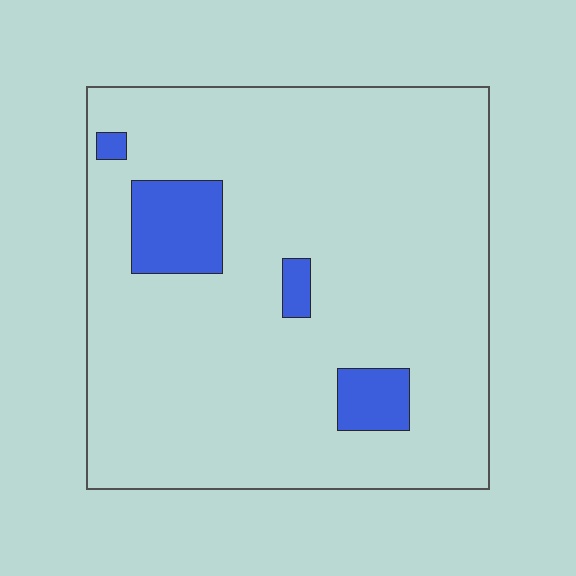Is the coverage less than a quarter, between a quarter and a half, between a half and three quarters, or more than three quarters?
Less than a quarter.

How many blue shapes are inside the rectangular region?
4.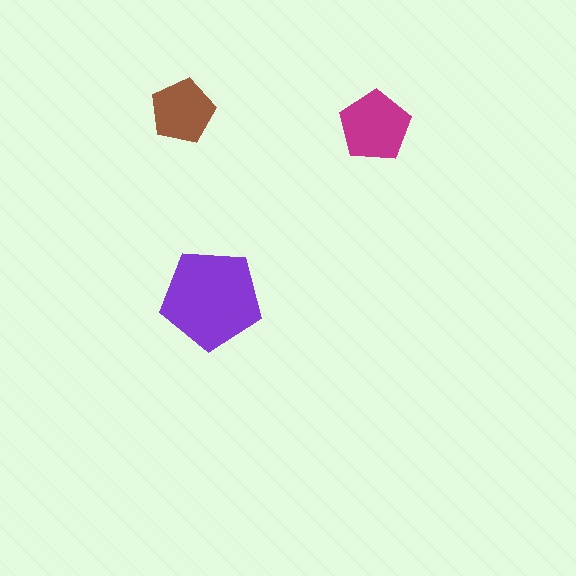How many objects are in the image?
There are 3 objects in the image.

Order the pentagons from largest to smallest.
the purple one, the magenta one, the brown one.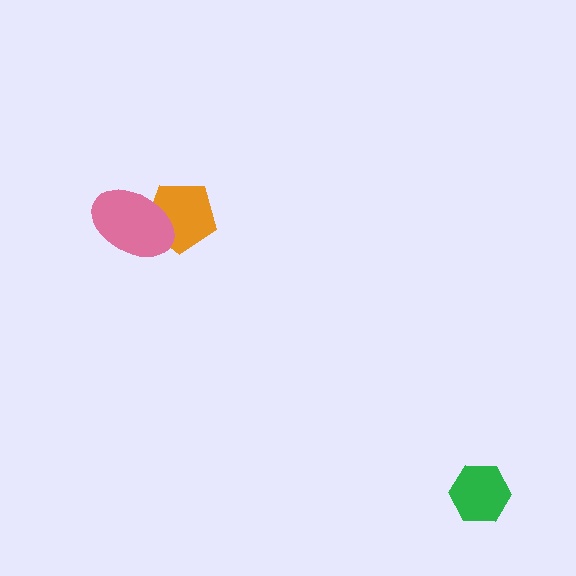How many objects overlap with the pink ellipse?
1 object overlaps with the pink ellipse.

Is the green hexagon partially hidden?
No, no other shape covers it.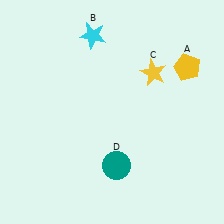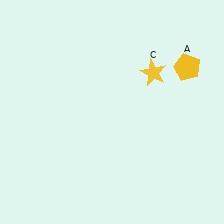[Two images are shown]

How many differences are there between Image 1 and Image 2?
There are 2 differences between the two images.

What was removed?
The cyan star (B), the teal circle (D) were removed in Image 2.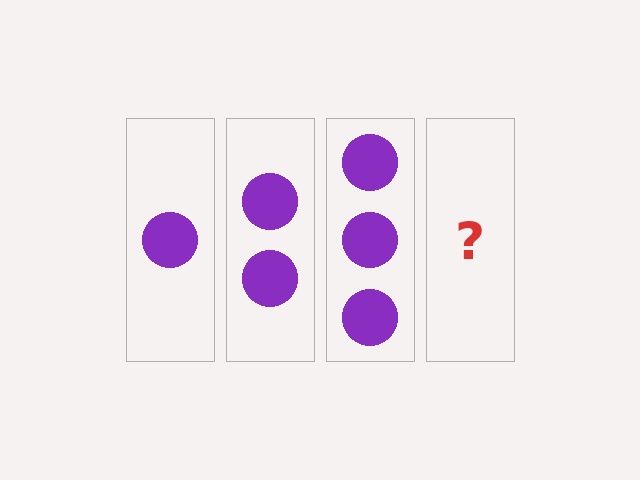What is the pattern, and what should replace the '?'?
The pattern is that each step adds one more circle. The '?' should be 4 circles.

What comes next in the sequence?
The next element should be 4 circles.